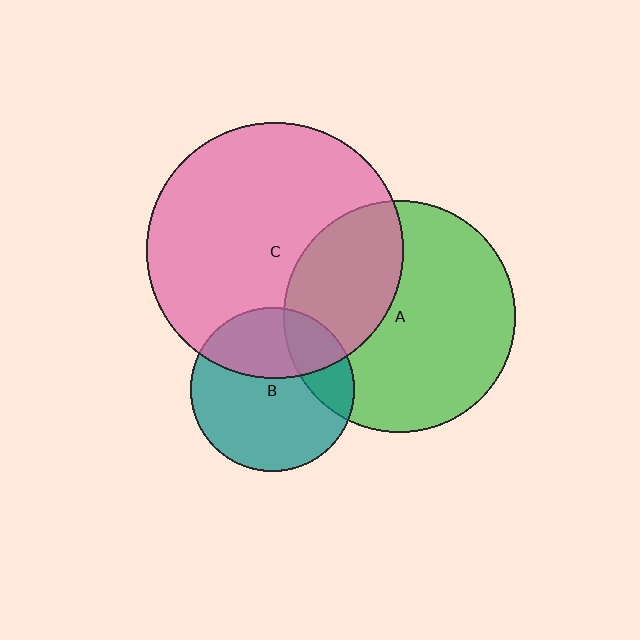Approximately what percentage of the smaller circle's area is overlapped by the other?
Approximately 35%.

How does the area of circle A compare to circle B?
Approximately 2.0 times.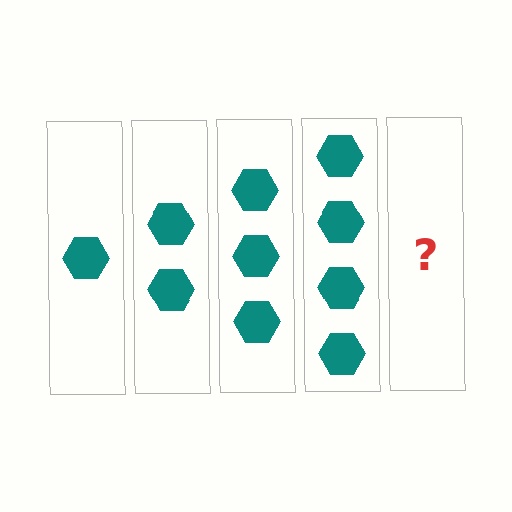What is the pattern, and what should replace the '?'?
The pattern is that each step adds one more hexagon. The '?' should be 5 hexagons.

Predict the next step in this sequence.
The next step is 5 hexagons.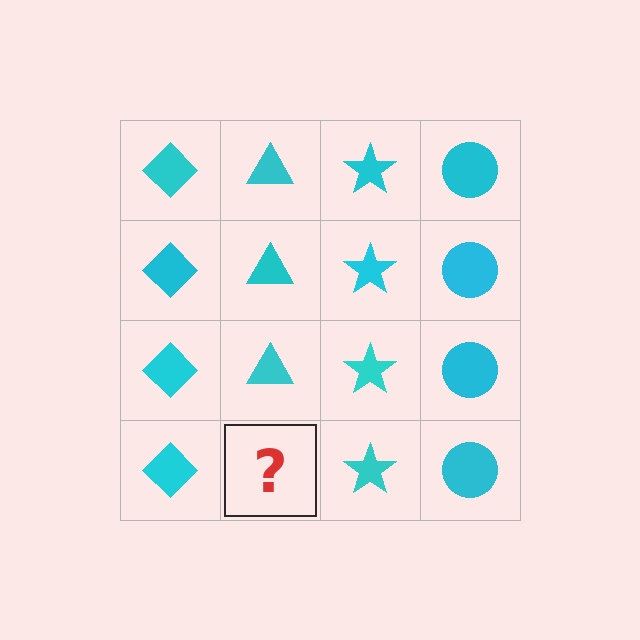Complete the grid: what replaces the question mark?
The question mark should be replaced with a cyan triangle.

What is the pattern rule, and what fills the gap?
The rule is that each column has a consistent shape. The gap should be filled with a cyan triangle.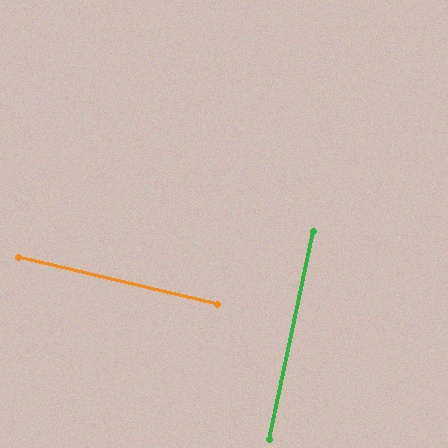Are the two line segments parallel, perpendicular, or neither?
Perpendicular — they meet at approximately 89°.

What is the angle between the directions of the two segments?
Approximately 89 degrees.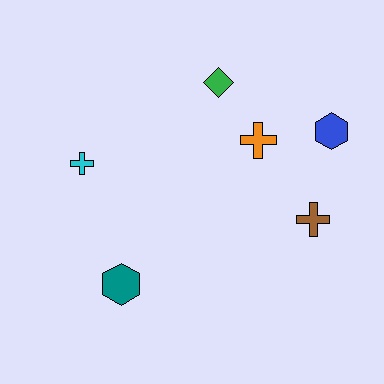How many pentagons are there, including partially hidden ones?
There are no pentagons.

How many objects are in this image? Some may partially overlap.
There are 6 objects.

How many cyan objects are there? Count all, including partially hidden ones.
There is 1 cyan object.